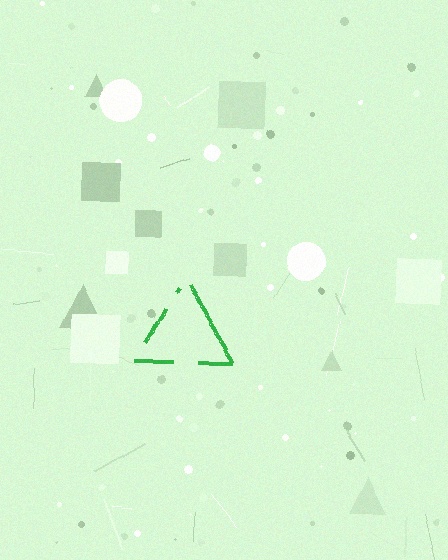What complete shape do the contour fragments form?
The contour fragments form a triangle.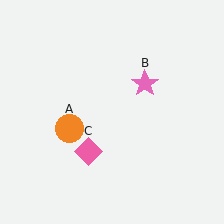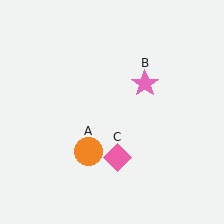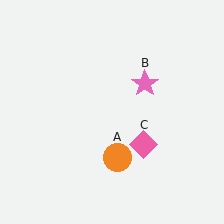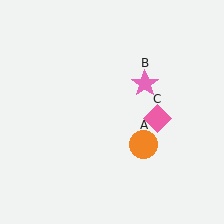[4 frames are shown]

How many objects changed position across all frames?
2 objects changed position: orange circle (object A), pink diamond (object C).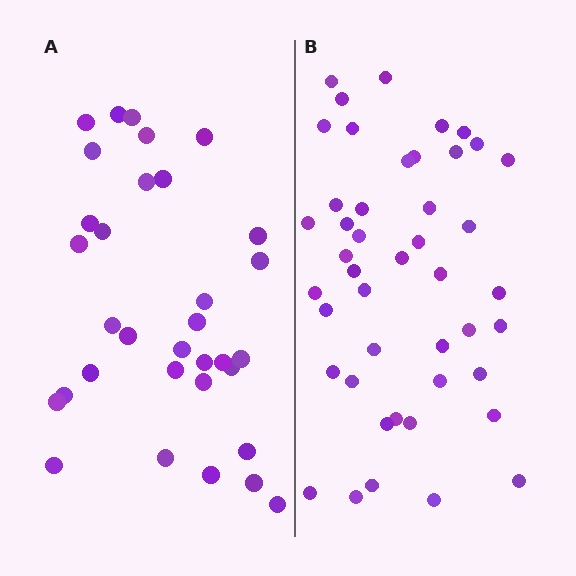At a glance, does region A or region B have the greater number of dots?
Region B (the right region) has more dots.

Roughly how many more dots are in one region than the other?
Region B has roughly 12 or so more dots than region A.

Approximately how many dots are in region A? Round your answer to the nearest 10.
About 30 dots. (The exact count is 33, which rounds to 30.)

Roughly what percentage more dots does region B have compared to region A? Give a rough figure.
About 35% more.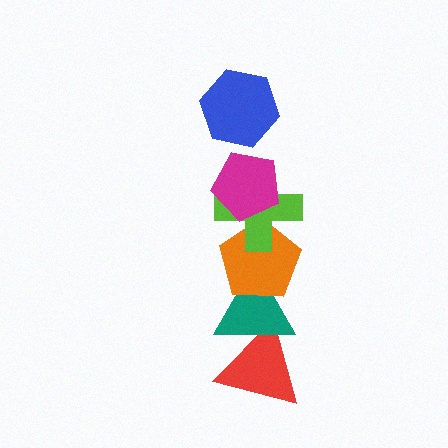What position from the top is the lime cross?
The lime cross is 3rd from the top.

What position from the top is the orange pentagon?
The orange pentagon is 4th from the top.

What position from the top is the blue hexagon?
The blue hexagon is 1st from the top.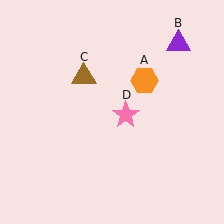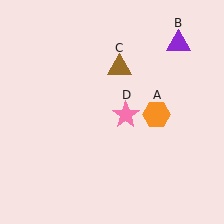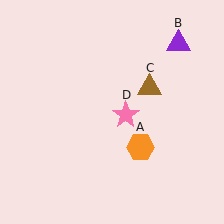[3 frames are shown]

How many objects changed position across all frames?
2 objects changed position: orange hexagon (object A), brown triangle (object C).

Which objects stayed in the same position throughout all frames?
Purple triangle (object B) and pink star (object D) remained stationary.